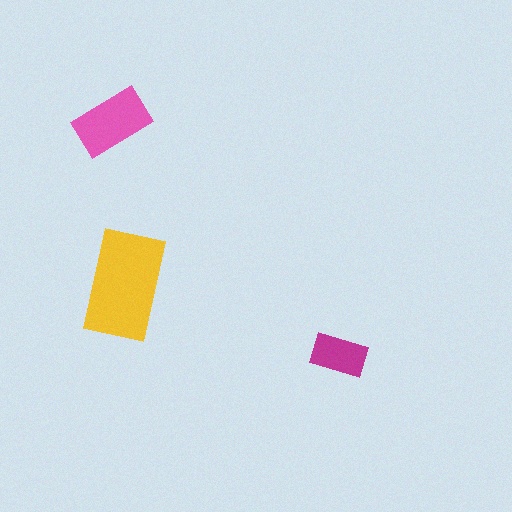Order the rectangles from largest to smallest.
the yellow one, the pink one, the magenta one.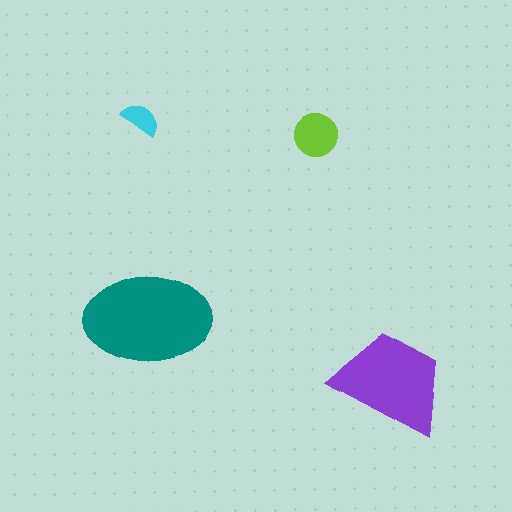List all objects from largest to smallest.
The teal ellipse, the purple trapezoid, the lime circle, the cyan semicircle.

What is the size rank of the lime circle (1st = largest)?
3rd.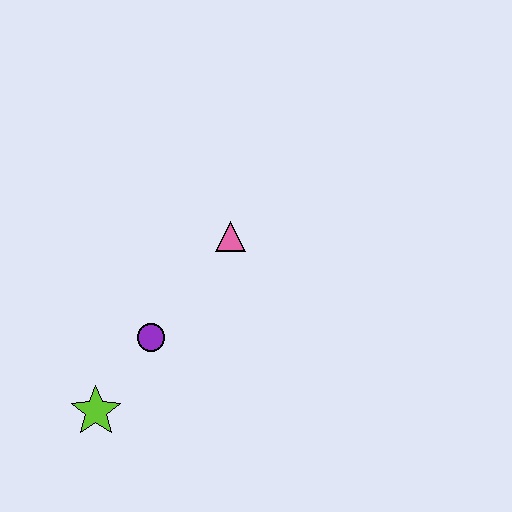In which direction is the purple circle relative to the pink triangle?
The purple circle is below the pink triangle.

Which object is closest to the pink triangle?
The purple circle is closest to the pink triangle.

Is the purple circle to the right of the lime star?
Yes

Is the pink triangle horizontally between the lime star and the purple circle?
No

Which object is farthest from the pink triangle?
The lime star is farthest from the pink triangle.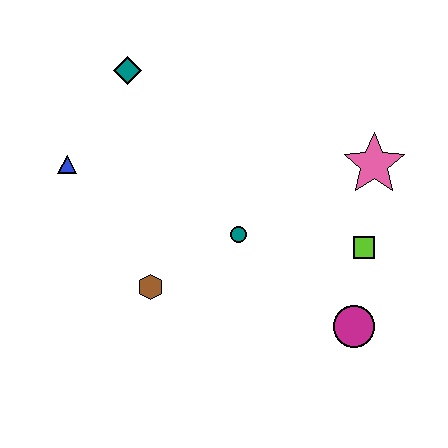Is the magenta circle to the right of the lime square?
No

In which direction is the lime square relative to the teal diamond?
The lime square is to the right of the teal diamond.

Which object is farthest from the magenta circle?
The teal diamond is farthest from the magenta circle.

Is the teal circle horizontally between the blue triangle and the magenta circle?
Yes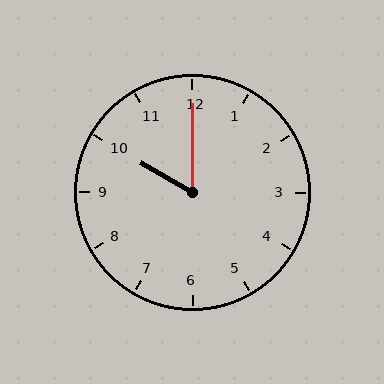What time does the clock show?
10:00.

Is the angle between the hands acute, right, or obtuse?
It is acute.